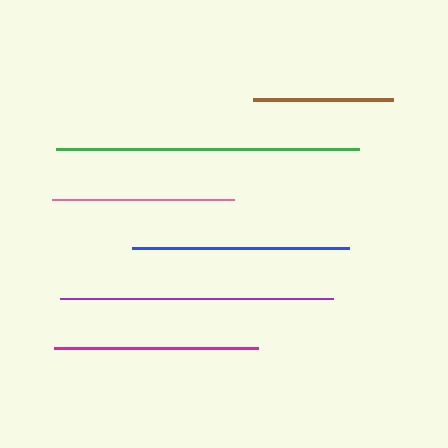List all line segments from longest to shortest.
From longest to shortest: green, purple, blue, magenta, pink, brown.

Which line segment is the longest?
The green line is the longest at approximately 303 pixels.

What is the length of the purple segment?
The purple segment is approximately 274 pixels long.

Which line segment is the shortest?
The brown line is the shortest at approximately 139 pixels.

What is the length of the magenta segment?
The magenta segment is approximately 204 pixels long.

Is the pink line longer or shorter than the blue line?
The blue line is longer than the pink line.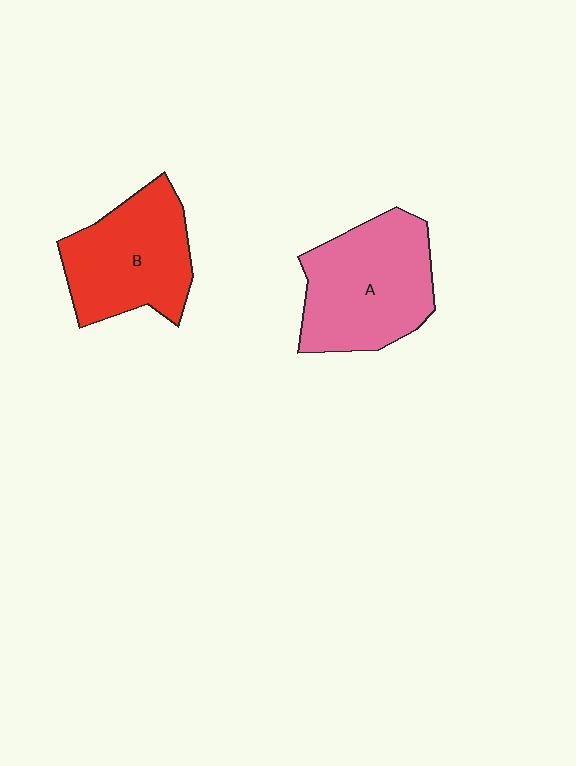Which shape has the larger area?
Shape A (pink).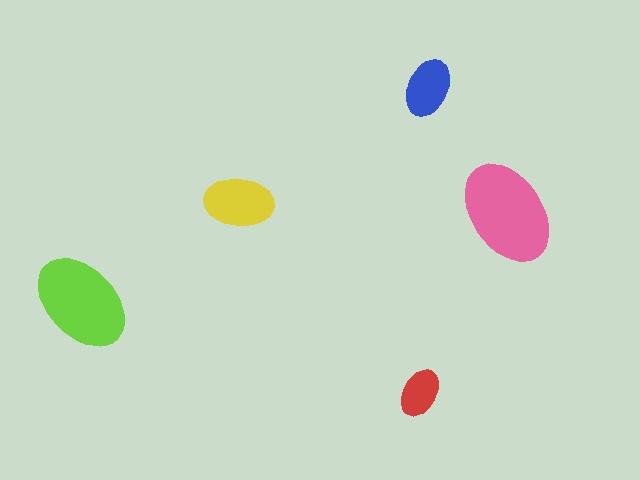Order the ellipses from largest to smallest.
the pink one, the lime one, the yellow one, the blue one, the red one.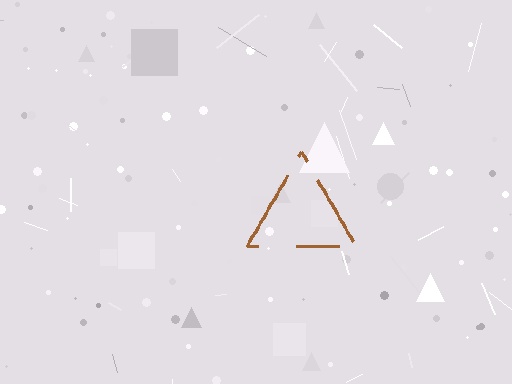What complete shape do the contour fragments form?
The contour fragments form a triangle.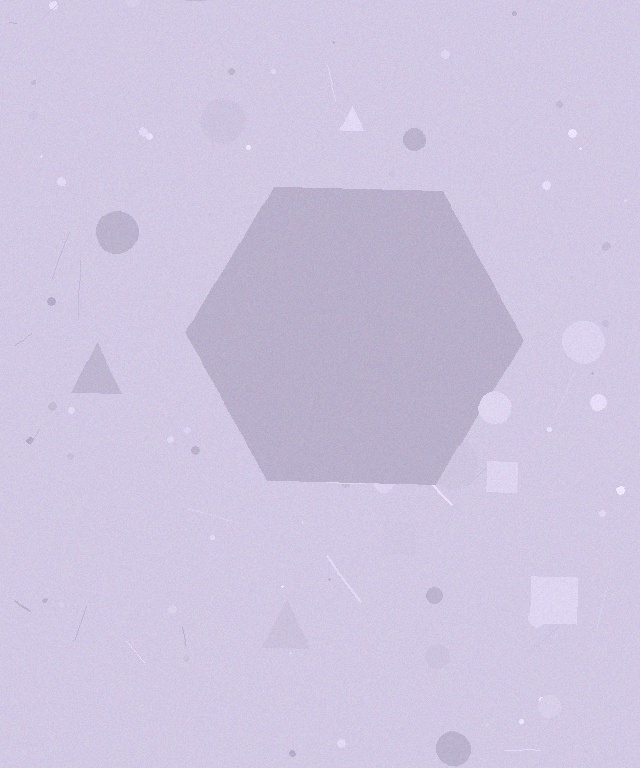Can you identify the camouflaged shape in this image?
The camouflaged shape is a hexagon.